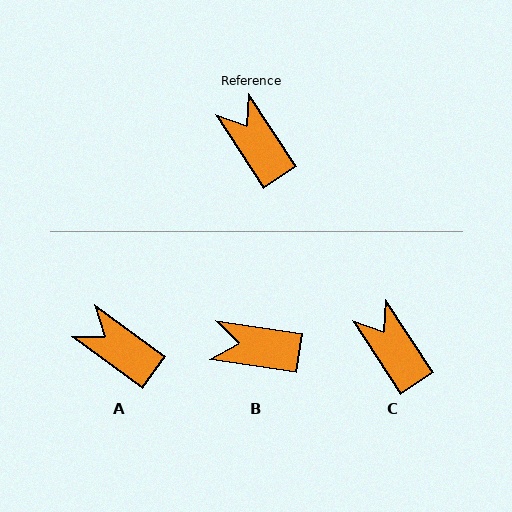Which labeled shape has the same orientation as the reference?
C.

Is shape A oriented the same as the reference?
No, it is off by about 20 degrees.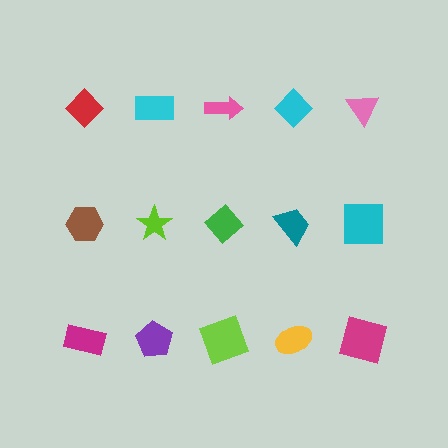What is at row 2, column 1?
A brown hexagon.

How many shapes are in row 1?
5 shapes.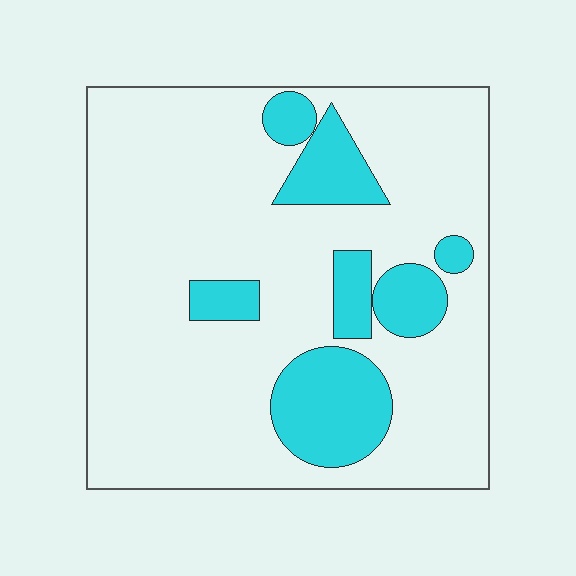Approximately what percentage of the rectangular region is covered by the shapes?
Approximately 20%.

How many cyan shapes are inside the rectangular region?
7.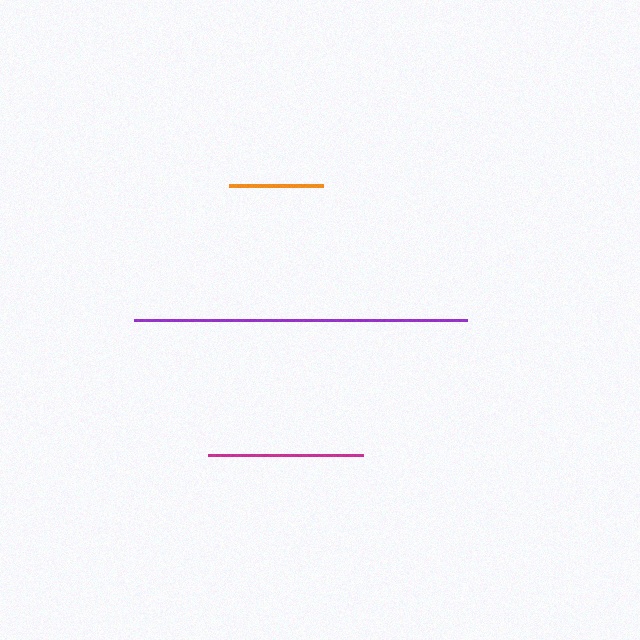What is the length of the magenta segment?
The magenta segment is approximately 155 pixels long.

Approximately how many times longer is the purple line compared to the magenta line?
The purple line is approximately 2.2 times the length of the magenta line.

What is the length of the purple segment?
The purple segment is approximately 333 pixels long.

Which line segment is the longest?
The purple line is the longest at approximately 333 pixels.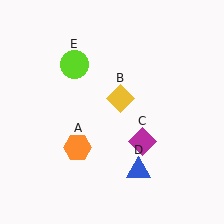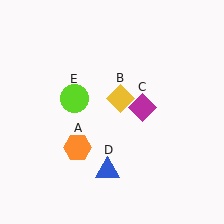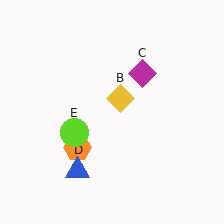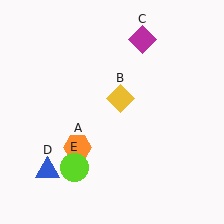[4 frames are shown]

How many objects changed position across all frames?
3 objects changed position: magenta diamond (object C), blue triangle (object D), lime circle (object E).